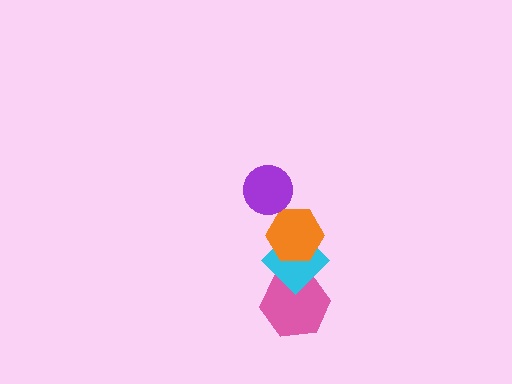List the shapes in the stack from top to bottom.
From top to bottom: the purple circle, the orange hexagon, the cyan diamond, the pink hexagon.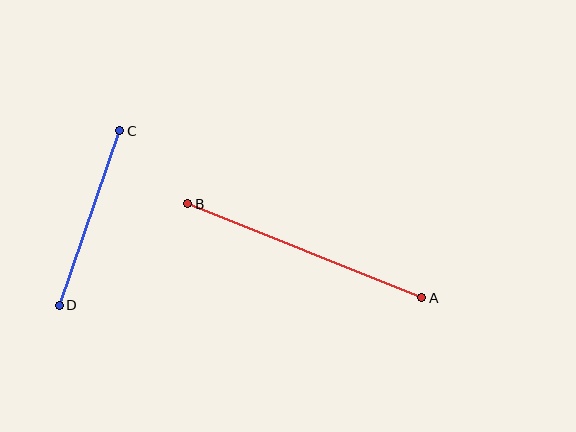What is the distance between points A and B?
The distance is approximately 252 pixels.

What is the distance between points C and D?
The distance is approximately 185 pixels.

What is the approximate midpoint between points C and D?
The midpoint is at approximately (89, 218) pixels.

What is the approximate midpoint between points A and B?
The midpoint is at approximately (305, 251) pixels.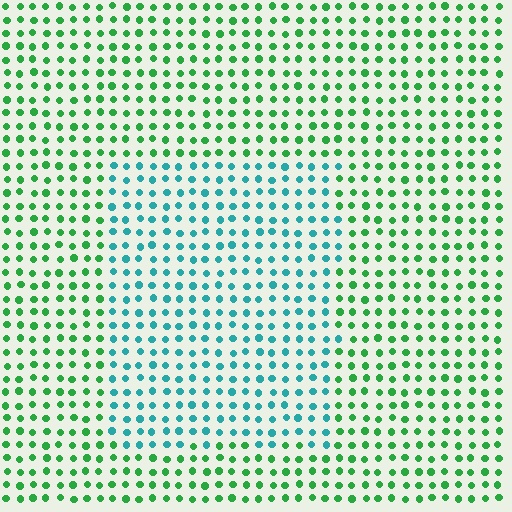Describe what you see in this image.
The image is filled with small green elements in a uniform arrangement. A rectangle-shaped region is visible where the elements are tinted to a slightly different hue, forming a subtle color boundary.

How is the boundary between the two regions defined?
The boundary is defined purely by a slight shift in hue (about 49 degrees). Spacing, size, and orientation are identical on both sides.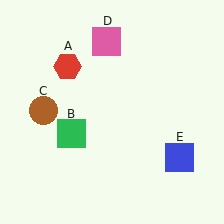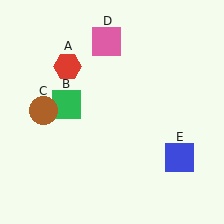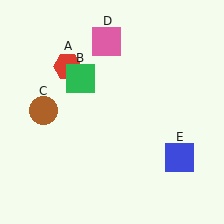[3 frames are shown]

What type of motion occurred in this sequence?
The green square (object B) rotated clockwise around the center of the scene.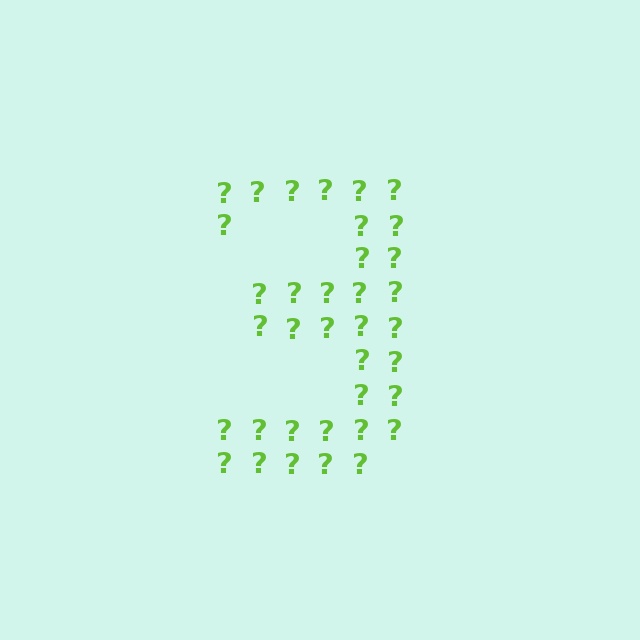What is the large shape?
The large shape is the digit 3.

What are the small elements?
The small elements are question marks.